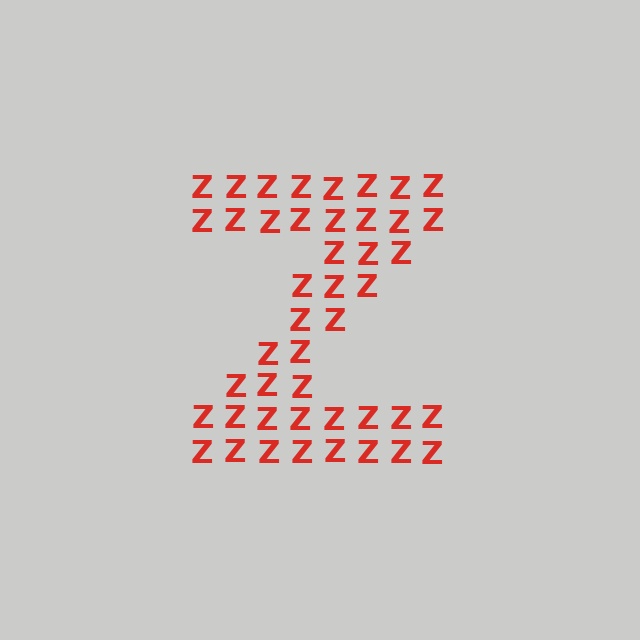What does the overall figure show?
The overall figure shows the letter Z.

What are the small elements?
The small elements are letter Z's.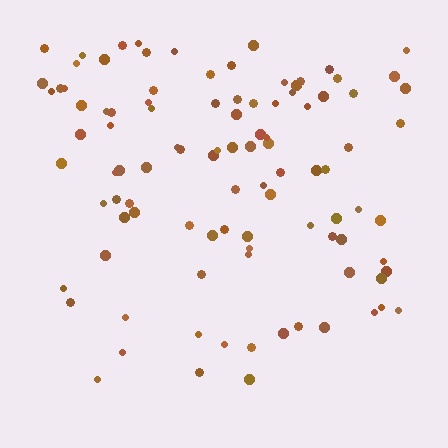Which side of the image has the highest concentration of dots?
The top.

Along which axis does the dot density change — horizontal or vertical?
Vertical.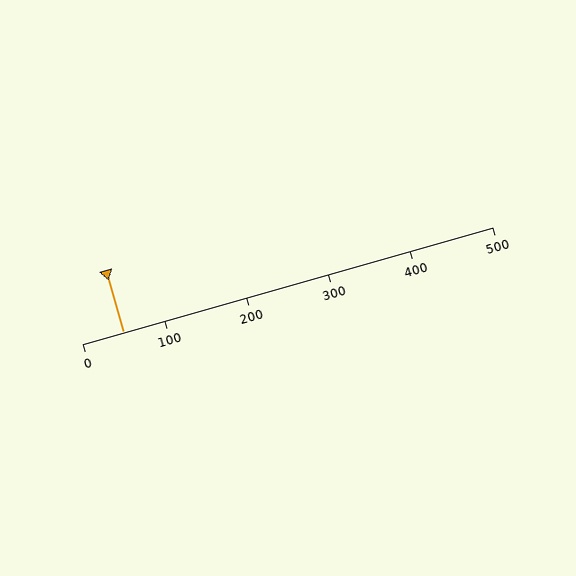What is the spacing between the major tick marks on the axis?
The major ticks are spaced 100 apart.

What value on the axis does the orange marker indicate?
The marker indicates approximately 50.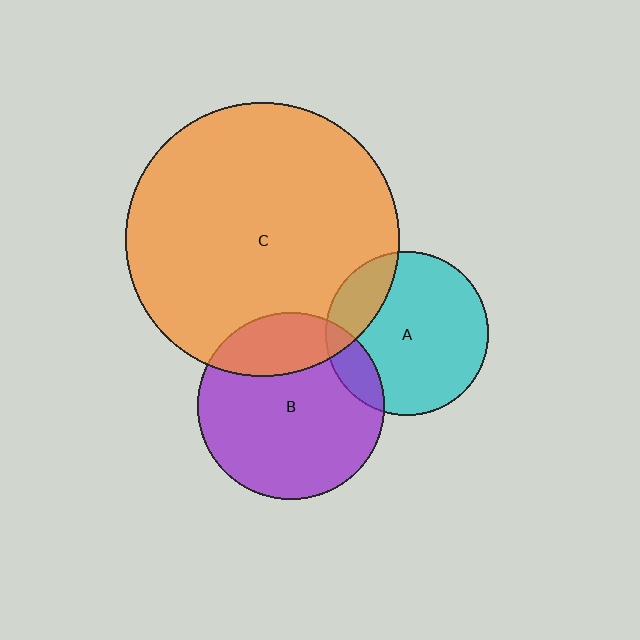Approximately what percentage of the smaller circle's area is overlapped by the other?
Approximately 15%.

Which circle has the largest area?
Circle C (orange).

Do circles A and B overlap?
Yes.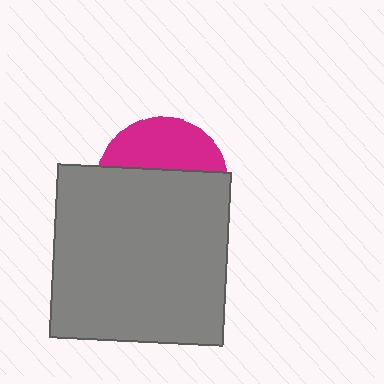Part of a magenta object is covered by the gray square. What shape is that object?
It is a circle.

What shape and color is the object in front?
The object in front is a gray square.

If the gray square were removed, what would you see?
You would see the complete magenta circle.